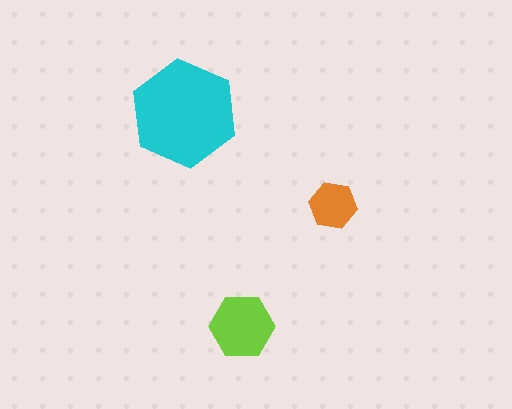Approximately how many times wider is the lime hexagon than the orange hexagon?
About 1.5 times wider.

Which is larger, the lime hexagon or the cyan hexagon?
The cyan one.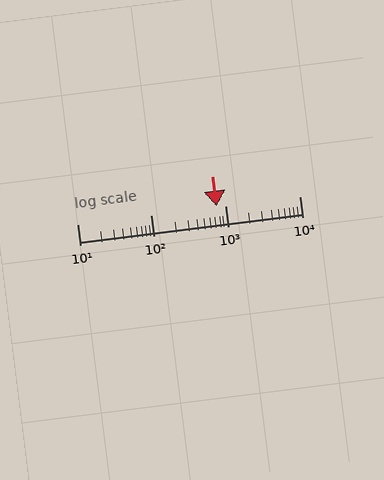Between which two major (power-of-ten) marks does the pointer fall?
The pointer is between 100 and 1000.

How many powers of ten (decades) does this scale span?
The scale spans 3 decades, from 10 to 10000.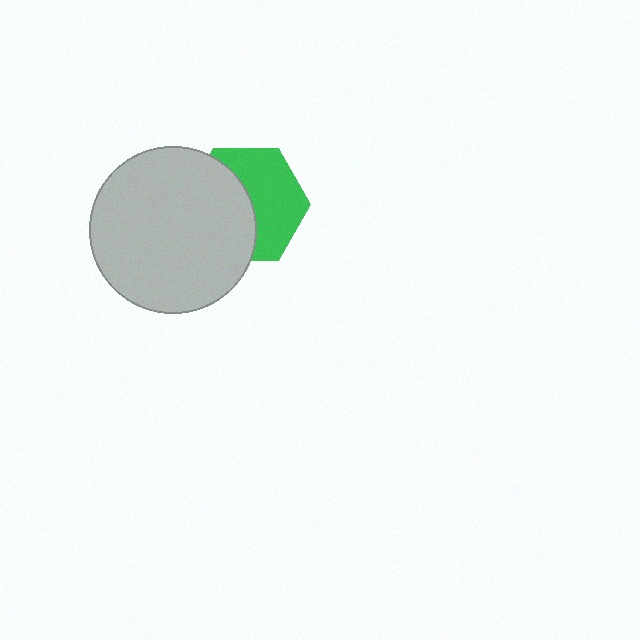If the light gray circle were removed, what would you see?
You would see the complete green hexagon.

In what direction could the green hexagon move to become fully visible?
The green hexagon could move right. That would shift it out from behind the light gray circle entirely.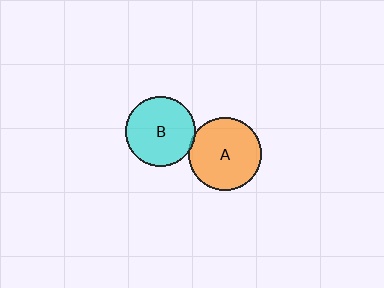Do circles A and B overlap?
Yes.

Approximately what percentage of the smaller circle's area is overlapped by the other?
Approximately 5%.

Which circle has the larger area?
Circle A (orange).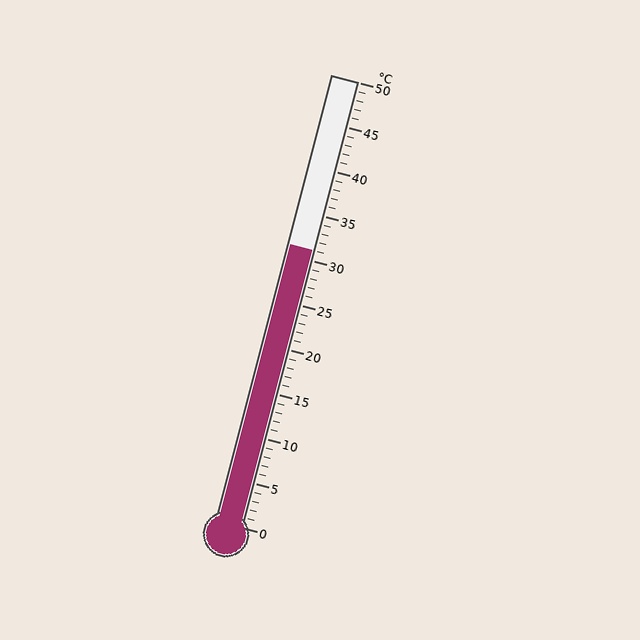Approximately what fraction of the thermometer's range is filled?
The thermometer is filled to approximately 60% of its range.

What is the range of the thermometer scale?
The thermometer scale ranges from 0°C to 50°C.